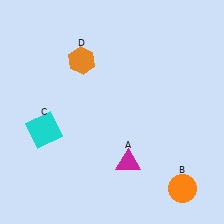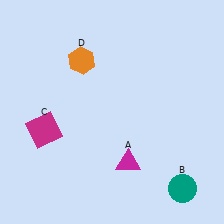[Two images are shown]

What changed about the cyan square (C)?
In Image 1, C is cyan. In Image 2, it changed to magenta.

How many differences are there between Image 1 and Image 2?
There are 2 differences between the two images.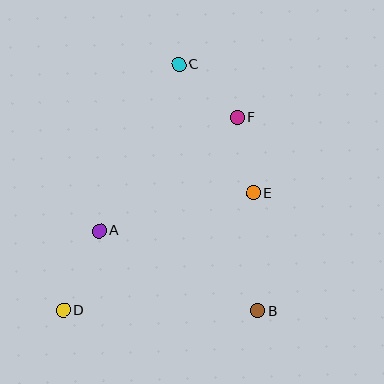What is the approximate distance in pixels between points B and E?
The distance between B and E is approximately 118 pixels.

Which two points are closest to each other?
Points E and F are closest to each other.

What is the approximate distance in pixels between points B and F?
The distance between B and F is approximately 194 pixels.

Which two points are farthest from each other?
Points C and D are farthest from each other.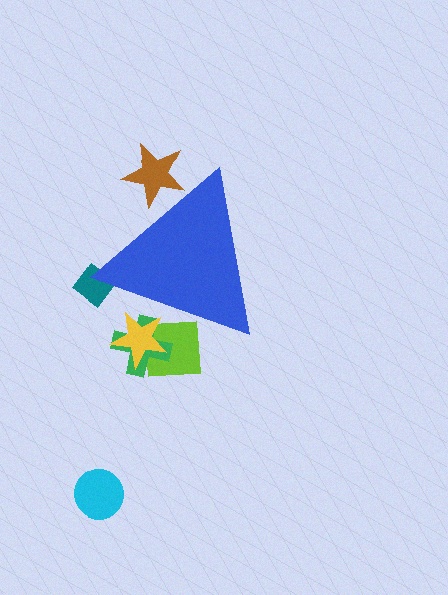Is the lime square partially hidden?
Yes, the lime square is partially hidden behind the blue triangle.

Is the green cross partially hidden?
Yes, the green cross is partially hidden behind the blue triangle.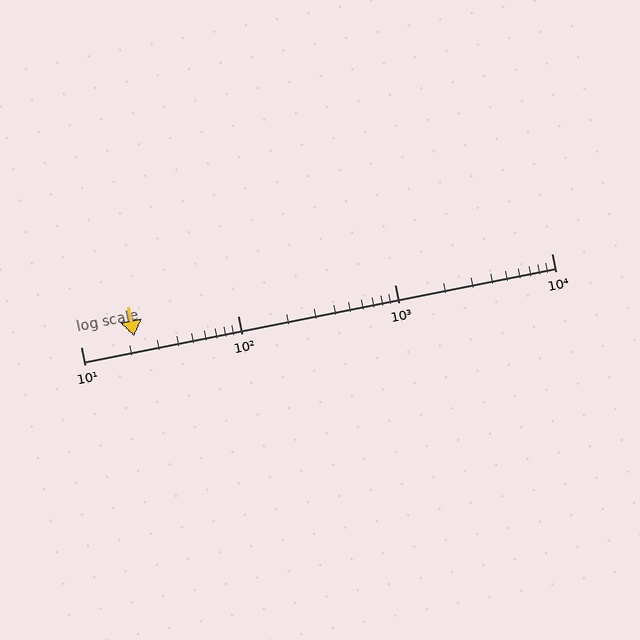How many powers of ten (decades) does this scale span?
The scale spans 3 decades, from 10 to 10000.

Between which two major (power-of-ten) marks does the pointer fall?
The pointer is between 10 and 100.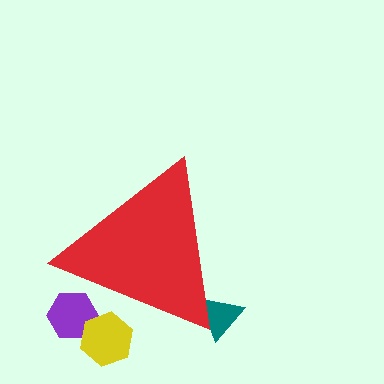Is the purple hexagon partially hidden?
Yes, the purple hexagon is partially hidden behind the red triangle.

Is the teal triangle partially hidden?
Yes, the teal triangle is partially hidden behind the red triangle.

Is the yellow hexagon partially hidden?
Yes, the yellow hexagon is partially hidden behind the red triangle.